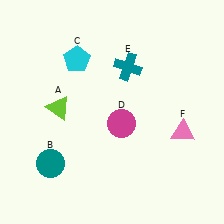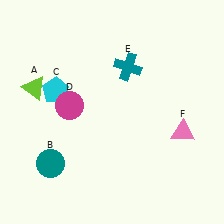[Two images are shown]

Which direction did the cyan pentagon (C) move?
The cyan pentagon (C) moved down.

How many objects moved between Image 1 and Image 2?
3 objects moved between the two images.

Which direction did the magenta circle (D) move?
The magenta circle (D) moved left.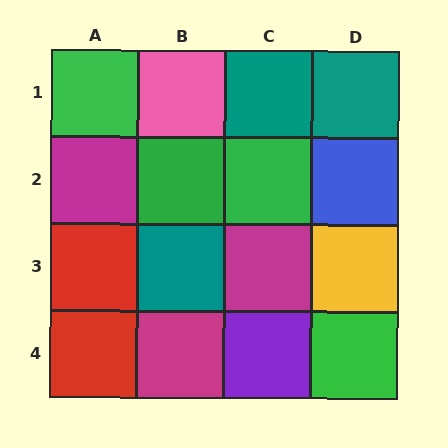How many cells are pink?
1 cell is pink.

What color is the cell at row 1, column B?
Pink.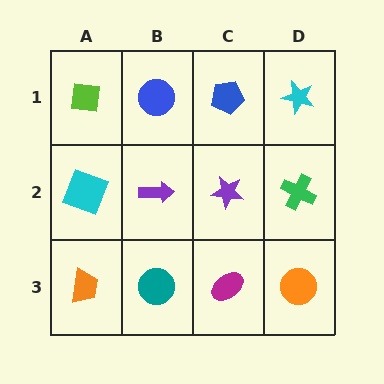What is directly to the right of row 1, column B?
A blue pentagon.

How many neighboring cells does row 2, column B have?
4.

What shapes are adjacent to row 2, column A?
A lime square (row 1, column A), an orange trapezoid (row 3, column A), a purple arrow (row 2, column B).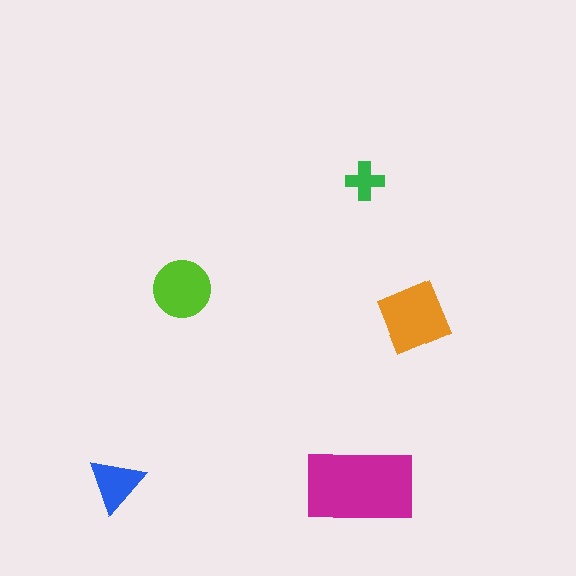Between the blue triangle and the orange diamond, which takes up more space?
The orange diamond.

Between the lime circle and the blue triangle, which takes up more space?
The lime circle.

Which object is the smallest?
The green cross.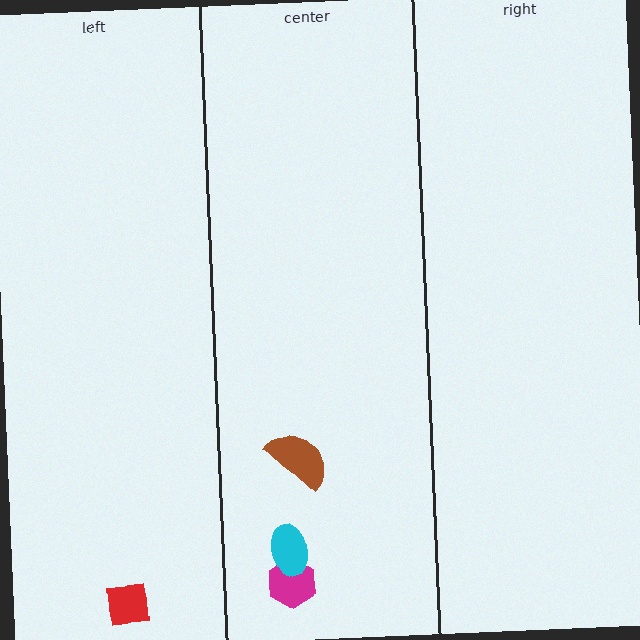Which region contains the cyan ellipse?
The center region.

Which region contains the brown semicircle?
The center region.